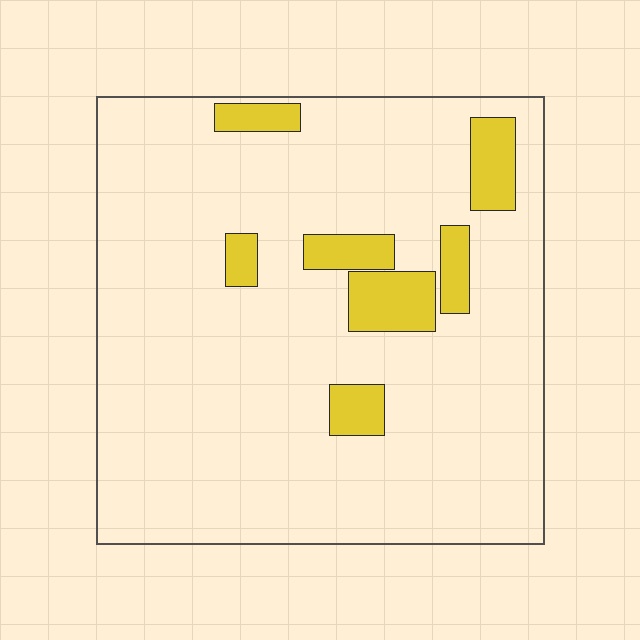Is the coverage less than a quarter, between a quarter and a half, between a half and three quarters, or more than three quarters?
Less than a quarter.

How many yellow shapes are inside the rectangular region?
7.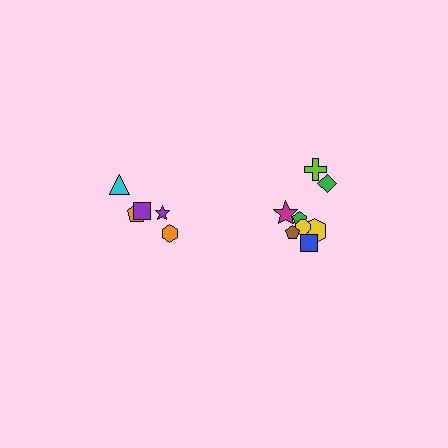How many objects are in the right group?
There are 8 objects.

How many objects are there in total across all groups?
There are 13 objects.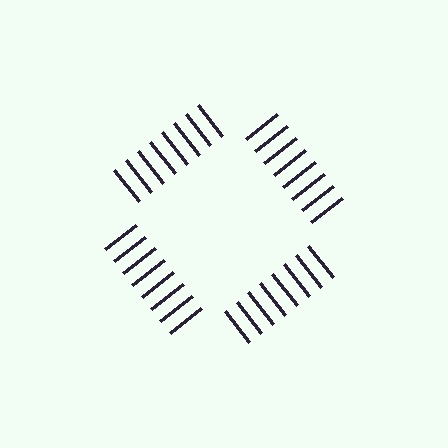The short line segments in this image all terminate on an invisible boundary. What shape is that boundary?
An illusory square — the line segments terminate on its edges but no continuous stroke is drawn.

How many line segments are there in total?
32 — 8 along each of the 4 edges.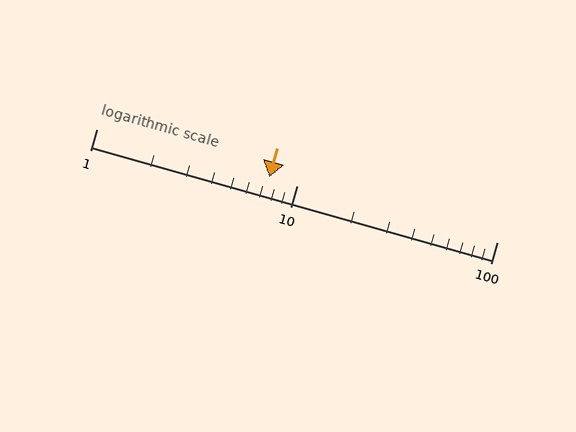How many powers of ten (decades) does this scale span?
The scale spans 2 decades, from 1 to 100.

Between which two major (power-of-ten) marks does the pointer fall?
The pointer is between 1 and 10.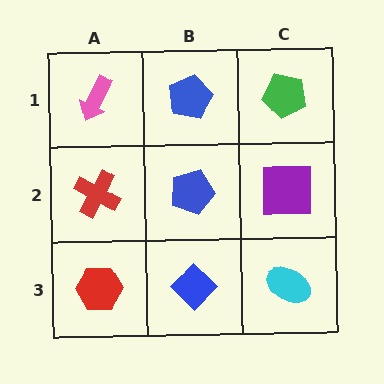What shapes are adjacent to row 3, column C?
A purple square (row 2, column C), a blue diamond (row 3, column B).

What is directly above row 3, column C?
A purple square.